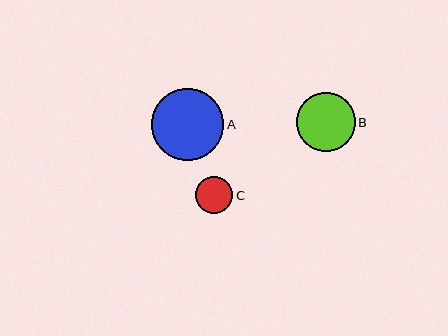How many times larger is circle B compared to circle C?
Circle B is approximately 1.6 times the size of circle C.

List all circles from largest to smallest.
From largest to smallest: A, B, C.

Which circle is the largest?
Circle A is the largest with a size of approximately 72 pixels.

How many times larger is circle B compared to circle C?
Circle B is approximately 1.6 times the size of circle C.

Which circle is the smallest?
Circle C is the smallest with a size of approximately 37 pixels.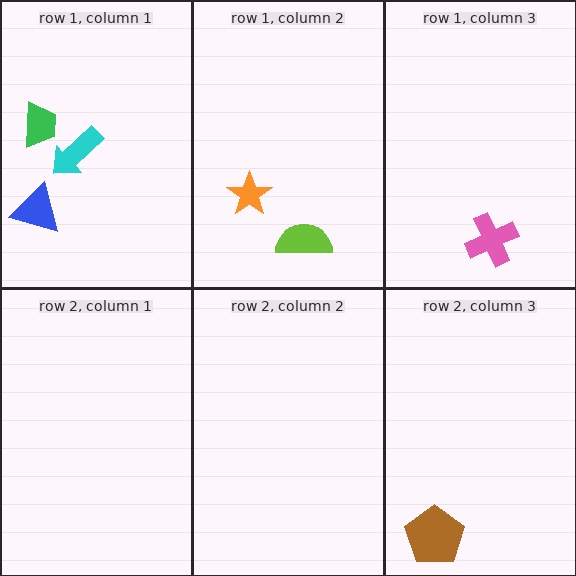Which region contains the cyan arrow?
The row 1, column 1 region.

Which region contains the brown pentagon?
The row 2, column 3 region.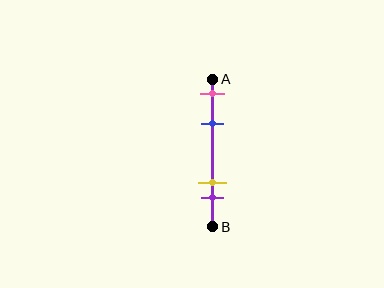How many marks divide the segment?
There are 4 marks dividing the segment.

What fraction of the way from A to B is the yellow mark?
The yellow mark is approximately 70% (0.7) of the way from A to B.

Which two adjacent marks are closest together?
The yellow and purple marks are the closest adjacent pair.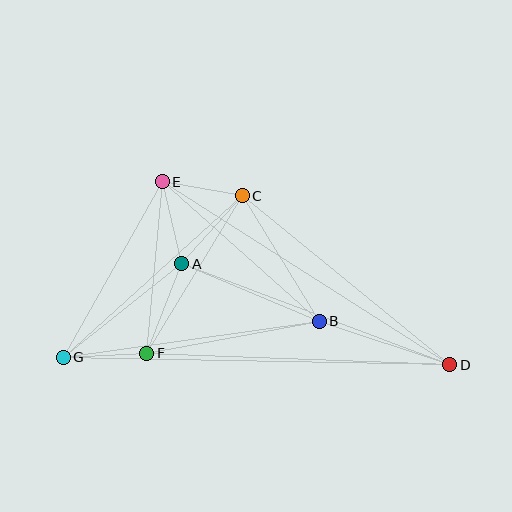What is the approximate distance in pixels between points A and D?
The distance between A and D is approximately 286 pixels.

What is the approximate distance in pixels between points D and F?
The distance between D and F is approximately 303 pixels.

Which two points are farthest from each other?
Points D and G are farthest from each other.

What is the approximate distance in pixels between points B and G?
The distance between B and G is approximately 259 pixels.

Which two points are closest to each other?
Points C and E are closest to each other.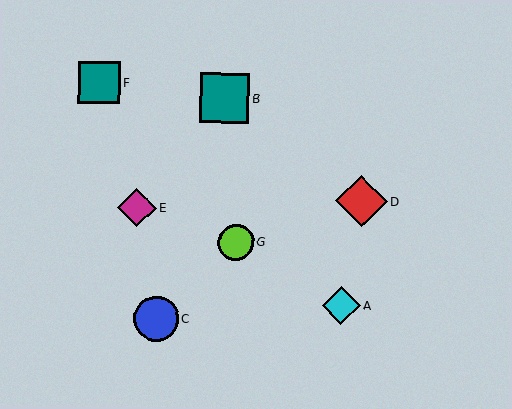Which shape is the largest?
The red diamond (labeled D) is the largest.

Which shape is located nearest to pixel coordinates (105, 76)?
The teal square (labeled F) at (99, 82) is nearest to that location.